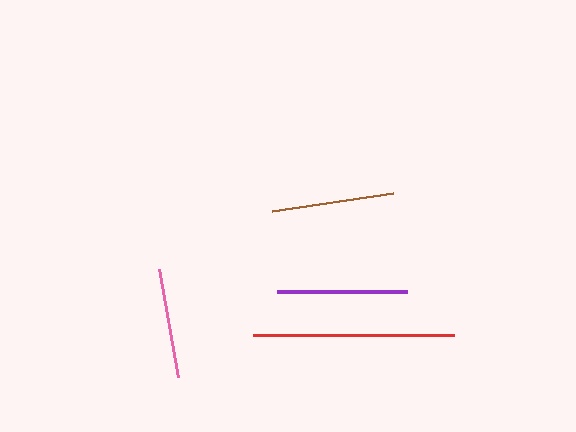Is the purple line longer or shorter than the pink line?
The purple line is longer than the pink line.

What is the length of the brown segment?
The brown segment is approximately 122 pixels long.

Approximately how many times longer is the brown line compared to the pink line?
The brown line is approximately 1.1 times the length of the pink line.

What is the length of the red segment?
The red segment is approximately 201 pixels long.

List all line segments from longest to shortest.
From longest to shortest: red, purple, brown, pink.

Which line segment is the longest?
The red line is the longest at approximately 201 pixels.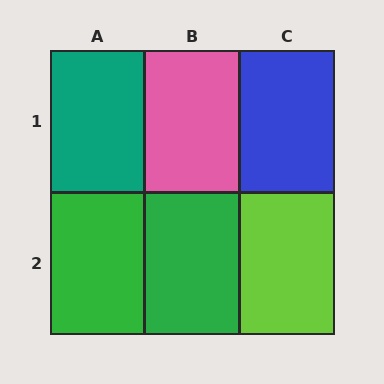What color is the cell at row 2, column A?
Green.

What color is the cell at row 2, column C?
Lime.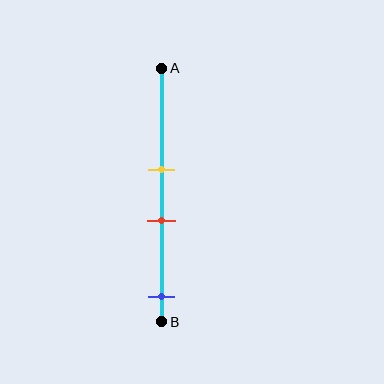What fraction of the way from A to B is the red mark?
The red mark is approximately 60% (0.6) of the way from A to B.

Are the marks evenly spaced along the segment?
No, the marks are not evenly spaced.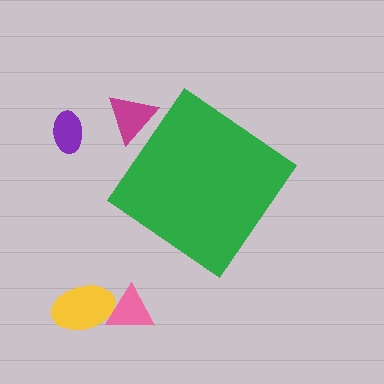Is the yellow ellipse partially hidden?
No, the yellow ellipse is fully visible.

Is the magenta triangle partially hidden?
Yes, the magenta triangle is partially hidden behind the green diamond.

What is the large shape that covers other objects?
A green diamond.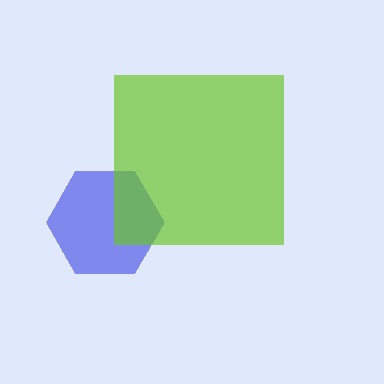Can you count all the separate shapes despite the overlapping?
Yes, there are 2 separate shapes.